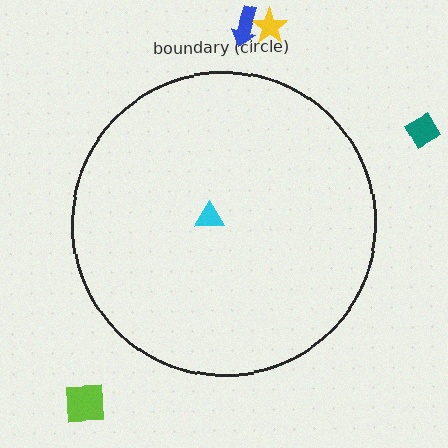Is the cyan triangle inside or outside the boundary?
Inside.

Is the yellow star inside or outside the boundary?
Outside.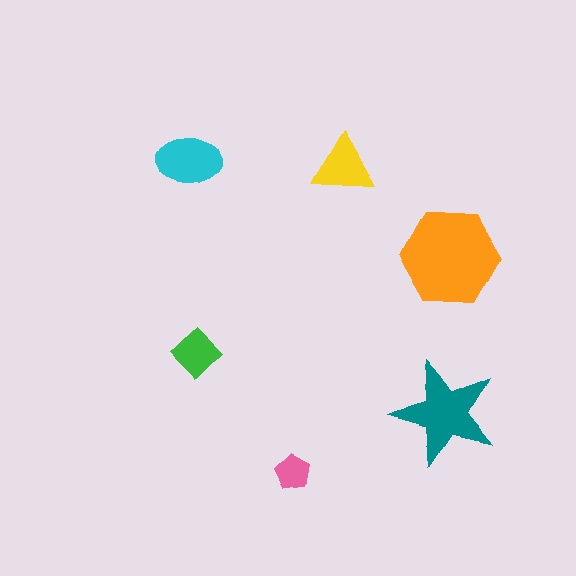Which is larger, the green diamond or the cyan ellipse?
The cyan ellipse.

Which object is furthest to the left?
The cyan ellipse is leftmost.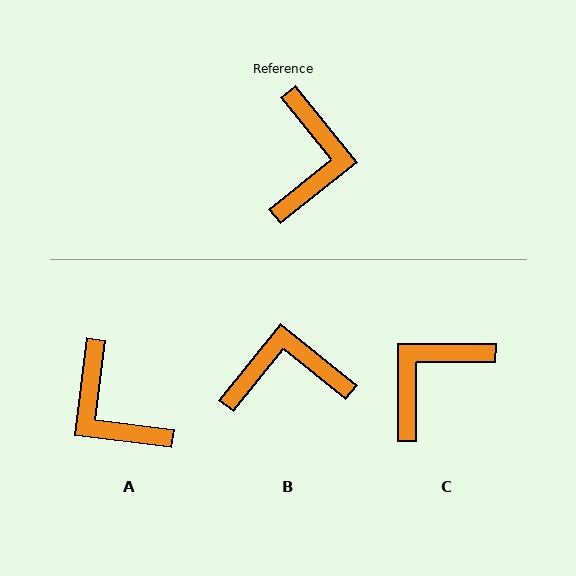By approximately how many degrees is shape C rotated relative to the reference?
Approximately 141 degrees counter-clockwise.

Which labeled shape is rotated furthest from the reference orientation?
C, about 141 degrees away.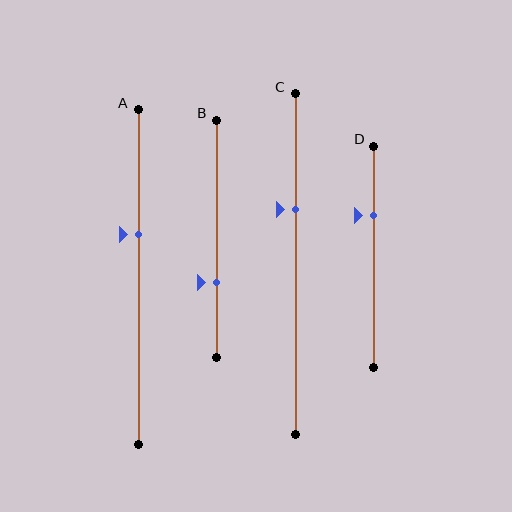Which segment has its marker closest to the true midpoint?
Segment A has its marker closest to the true midpoint.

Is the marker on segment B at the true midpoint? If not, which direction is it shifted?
No, the marker on segment B is shifted downward by about 18% of the segment length.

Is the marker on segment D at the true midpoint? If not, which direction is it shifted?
No, the marker on segment D is shifted upward by about 19% of the segment length.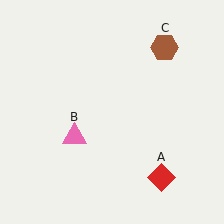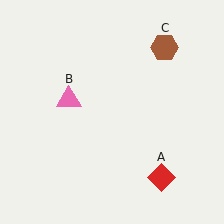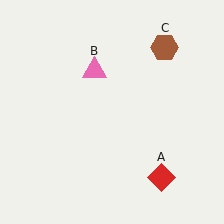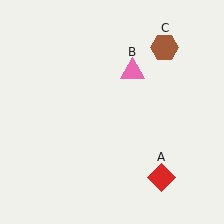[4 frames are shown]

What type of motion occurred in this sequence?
The pink triangle (object B) rotated clockwise around the center of the scene.